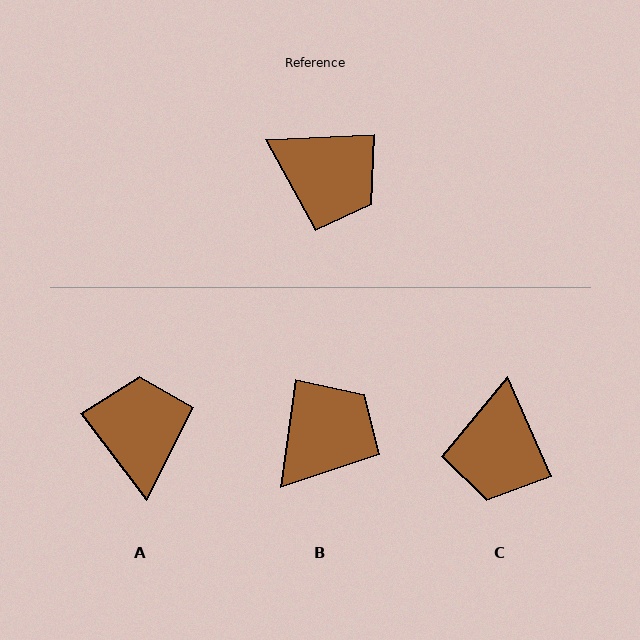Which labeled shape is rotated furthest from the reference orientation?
A, about 125 degrees away.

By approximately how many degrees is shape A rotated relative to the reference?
Approximately 125 degrees counter-clockwise.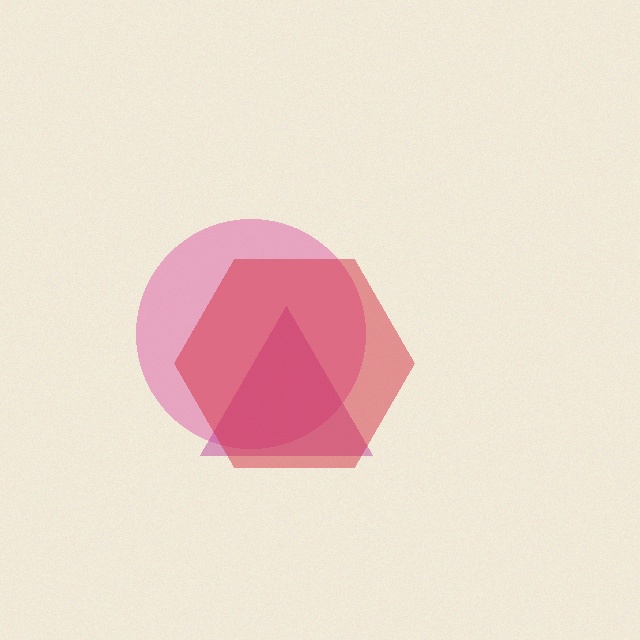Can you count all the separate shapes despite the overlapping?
Yes, there are 3 separate shapes.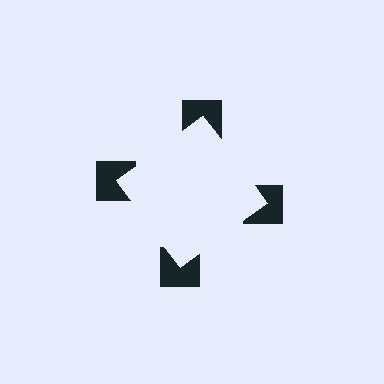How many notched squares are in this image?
There are 4 — one at each vertex of the illusory square.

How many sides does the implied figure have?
4 sides.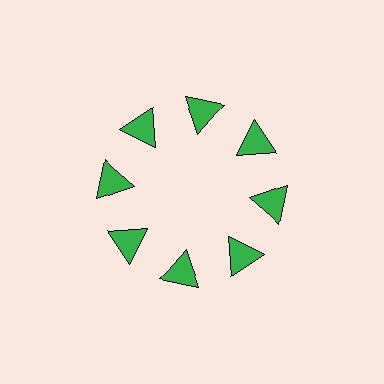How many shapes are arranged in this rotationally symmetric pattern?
There are 8 shapes, arranged in 8 groups of 1.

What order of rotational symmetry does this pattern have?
This pattern has 8-fold rotational symmetry.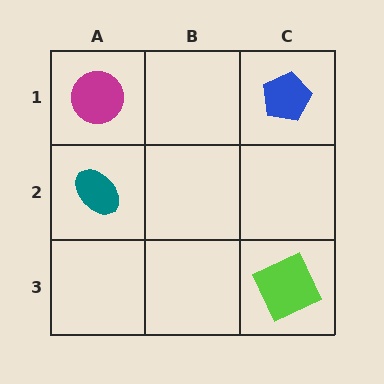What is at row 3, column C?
A lime square.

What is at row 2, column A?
A teal ellipse.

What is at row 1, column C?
A blue pentagon.